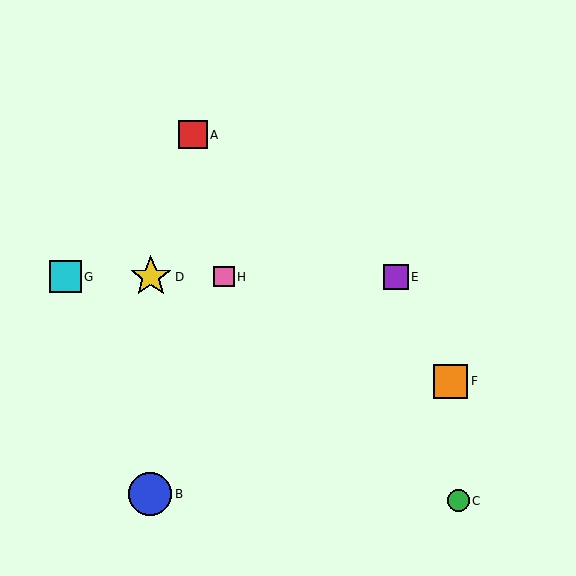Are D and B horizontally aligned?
No, D is at y≈277 and B is at y≈494.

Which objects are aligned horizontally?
Objects D, E, G, H are aligned horizontally.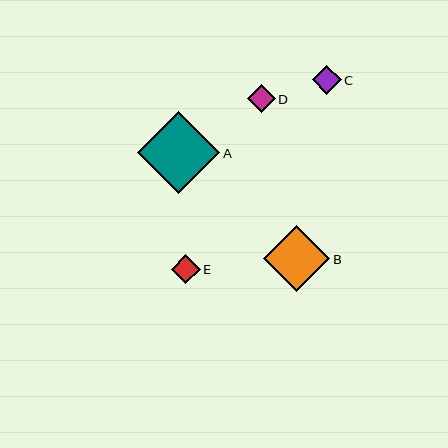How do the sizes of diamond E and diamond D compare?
Diamond E and diamond D are approximately the same size.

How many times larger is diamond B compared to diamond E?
Diamond B is approximately 2.3 times the size of diamond E.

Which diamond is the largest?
Diamond A is the largest with a size of approximately 83 pixels.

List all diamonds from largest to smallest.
From largest to smallest: A, B, C, E, D.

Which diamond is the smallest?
Diamond D is the smallest with a size of approximately 28 pixels.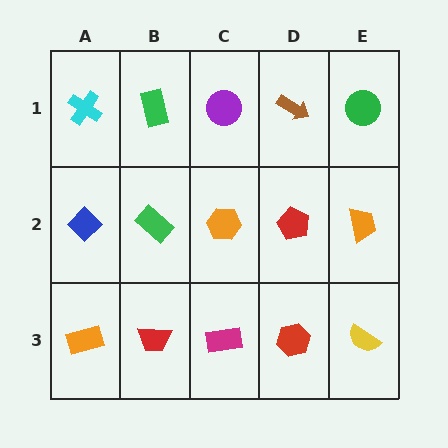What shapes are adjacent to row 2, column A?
A cyan cross (row 1, column A), an orange rectangle (row 3, column A), a green rectangle (row 2, column B).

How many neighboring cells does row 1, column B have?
3.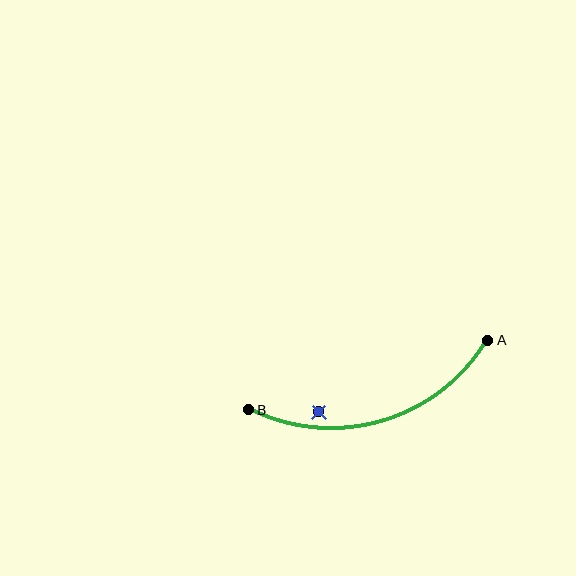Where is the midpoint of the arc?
The arc midpoint is the point on the curve farthest from the straight line joining A and B. It sits below that line.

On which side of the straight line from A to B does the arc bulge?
The arc bulges below the straight line connecting A and B.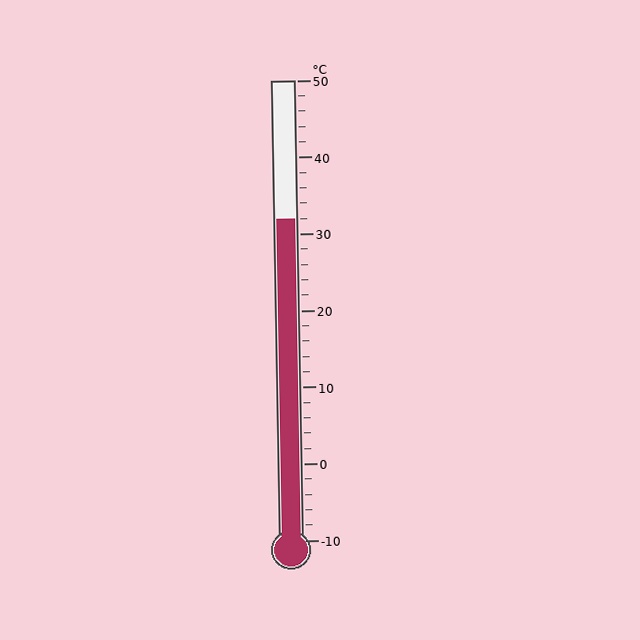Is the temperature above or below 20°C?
The temperature is above 20°C.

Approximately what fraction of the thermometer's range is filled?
The thermometer is filled to approximately 70% of its range.